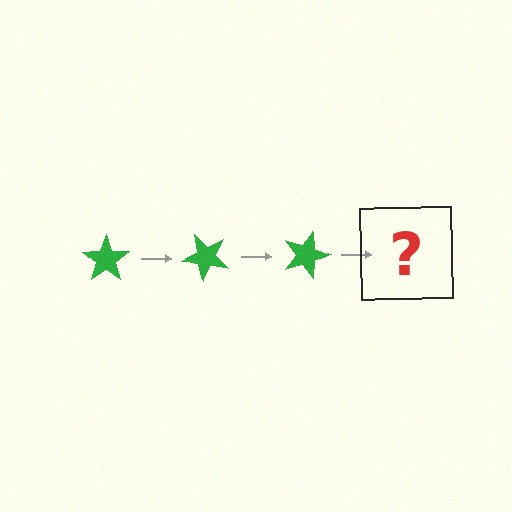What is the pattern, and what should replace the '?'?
The pattern is that the star rotates 45 degrees each step. The '?' should be a green star rotated 135 degrees.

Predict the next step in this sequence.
The next step is a green star rotated 135 degrees.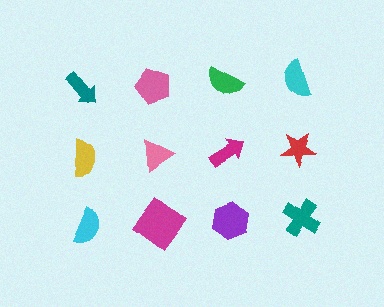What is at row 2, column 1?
A yellow semicircle.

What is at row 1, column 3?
A green semicircle.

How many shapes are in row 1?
4 shapes.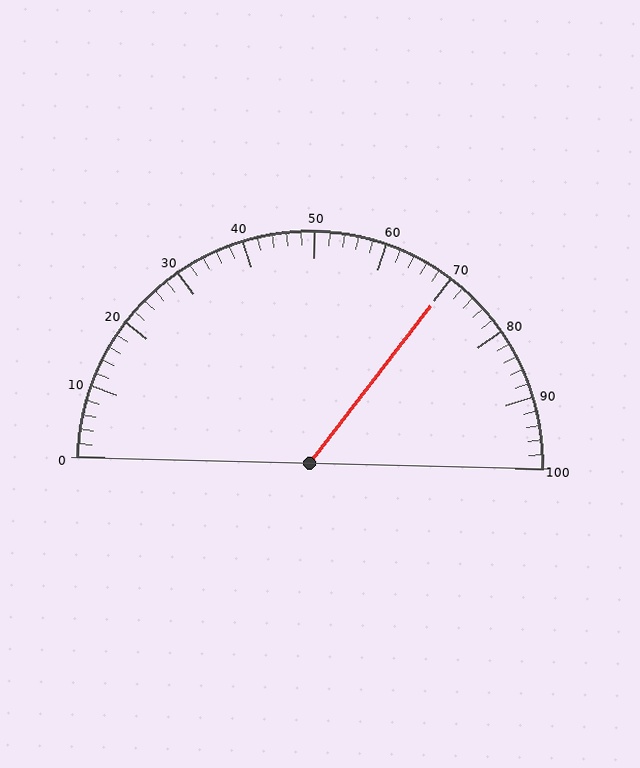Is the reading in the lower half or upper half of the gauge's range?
The reading is in the upper half of the range (0 to 100).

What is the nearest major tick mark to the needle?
The nearest major tick mark is 70.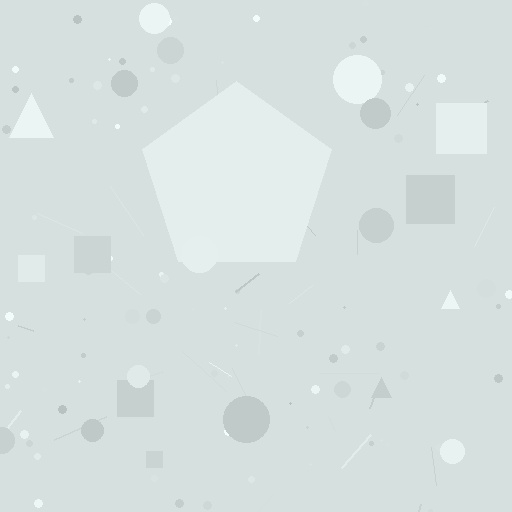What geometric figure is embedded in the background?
A pentagon is embedded in the background.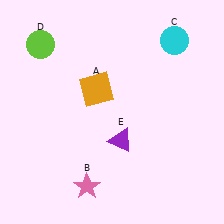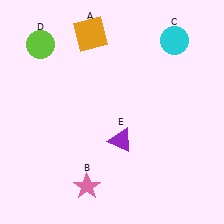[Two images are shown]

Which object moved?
The orange square (A) moved up.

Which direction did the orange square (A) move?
The orange square (A) moved up.